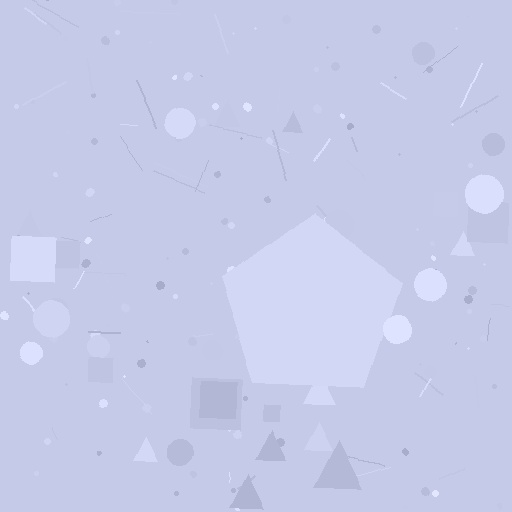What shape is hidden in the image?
A pentagon is hidden in the image.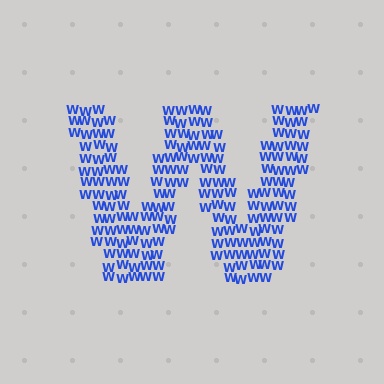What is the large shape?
The large shape is the letter W.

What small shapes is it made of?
It is made of small letter W's.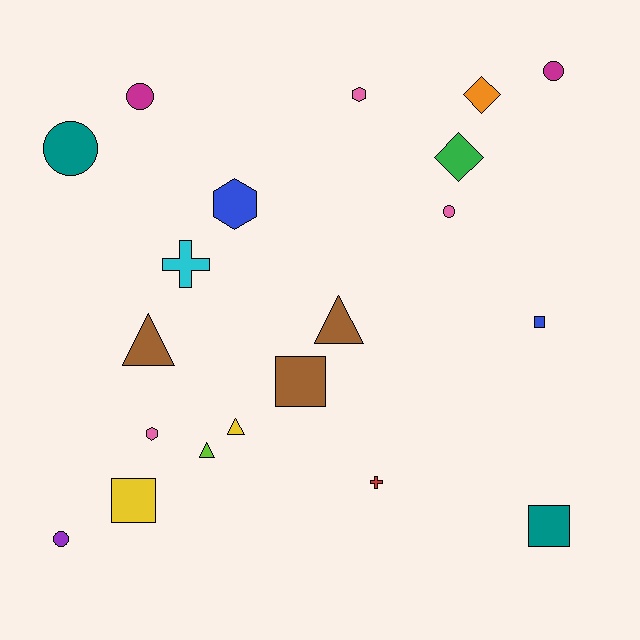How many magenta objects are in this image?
There are 2 magenta objects.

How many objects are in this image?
There are 20 objects.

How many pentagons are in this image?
There are no pentagons.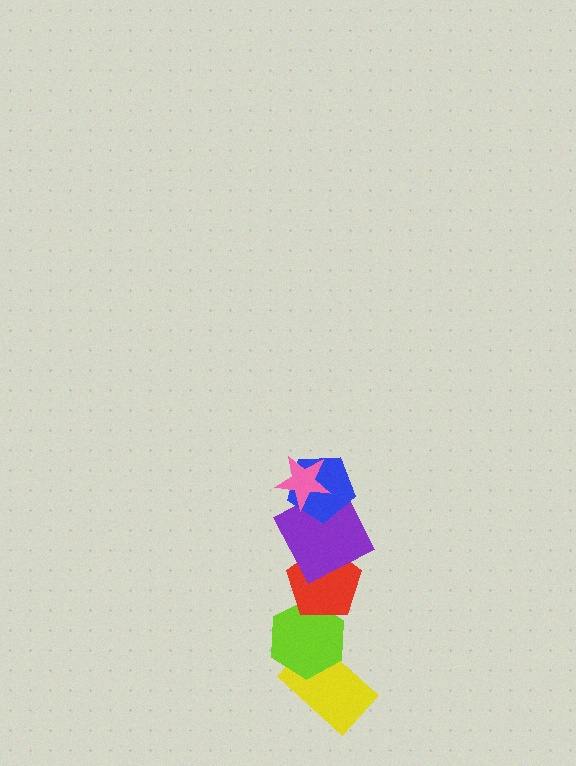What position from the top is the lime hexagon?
The lime hexagon is 5th from the top.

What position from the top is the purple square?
The purple square is 3rd from the top.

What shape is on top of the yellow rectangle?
The lime hexagon is on top of the yellow rectangle.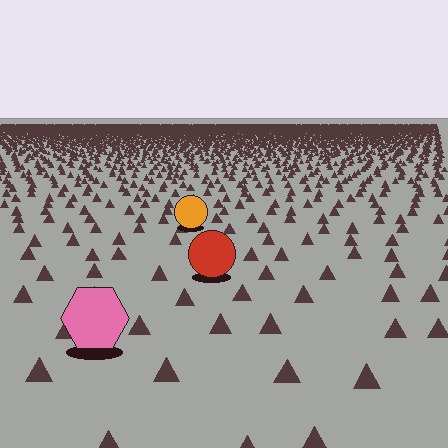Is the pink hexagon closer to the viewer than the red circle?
Yes. The pink hexagon is closer — you can tell from the texture gradient: the ground texture is coarser near it.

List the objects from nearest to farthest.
From nearest to farthest: the pink hexagon, the red circle, the orange circle.